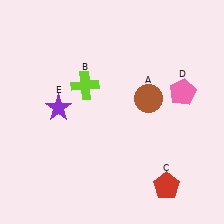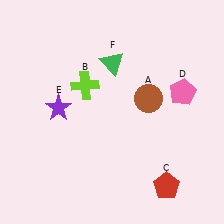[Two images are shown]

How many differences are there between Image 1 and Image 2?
There is 1 difference between the two images.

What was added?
A green triangle (F) was added in Image 2.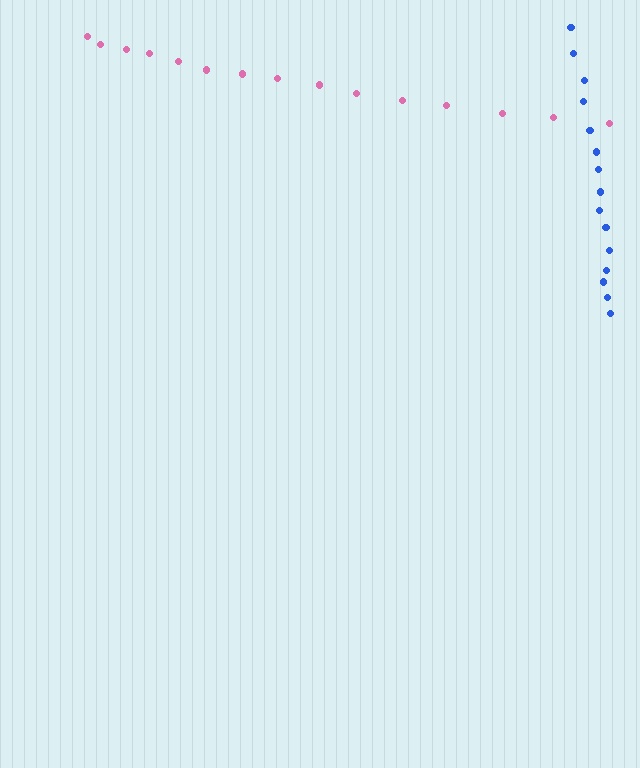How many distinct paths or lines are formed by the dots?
There are 2 distinct paths.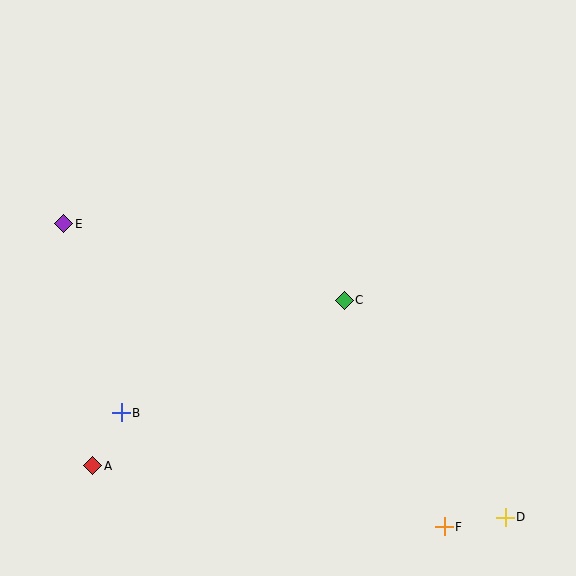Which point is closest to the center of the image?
Point C at (344, 300) is closest to the center.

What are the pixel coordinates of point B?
Point B is at (121, 413).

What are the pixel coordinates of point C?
Point C is at (344, 300).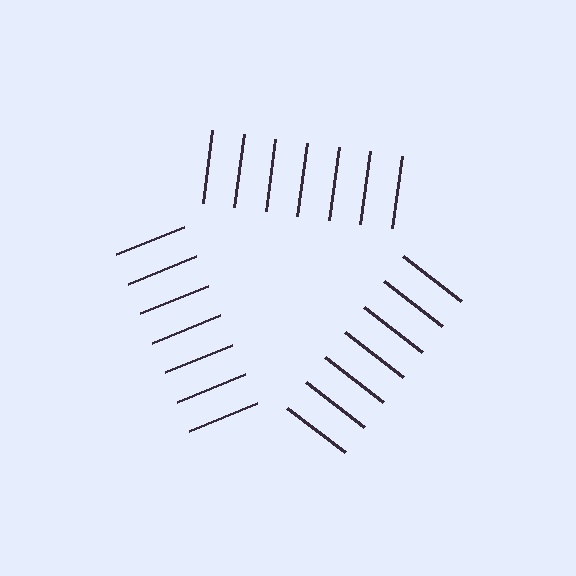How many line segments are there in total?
21 — 7 along each of the 3 edges.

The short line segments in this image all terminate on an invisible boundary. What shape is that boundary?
An illusory triangle — the line segments terminate on its edges but no continuous stroke is drawn.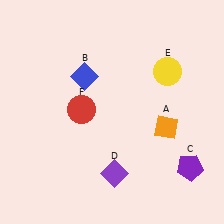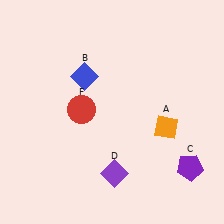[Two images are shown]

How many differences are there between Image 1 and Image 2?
There is 1 difference between the two images.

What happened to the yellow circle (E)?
The yellow circle (E) was removed in Image 2. It was in the top-right area of Image 1.